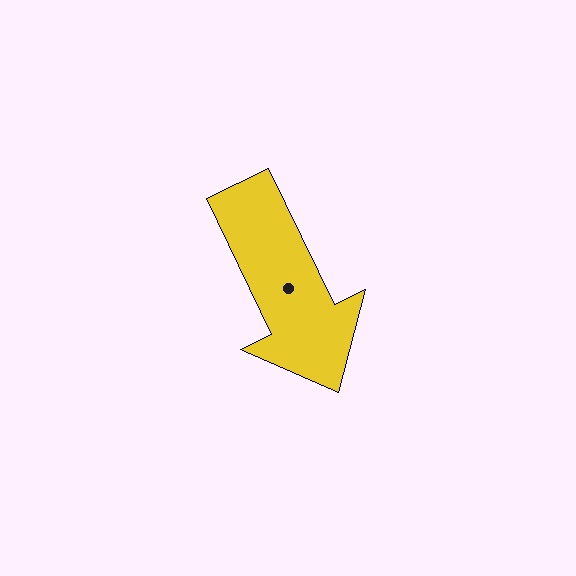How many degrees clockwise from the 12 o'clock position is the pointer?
Approximately 154 degrees.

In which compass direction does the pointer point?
Southeast.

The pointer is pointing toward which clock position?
Roughly 5 o'clock.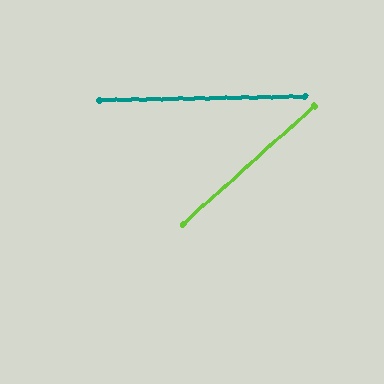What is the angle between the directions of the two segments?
Approximately 41 degrees.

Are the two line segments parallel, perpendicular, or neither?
Neither parallel nor perpendicular — they differ by about 41°.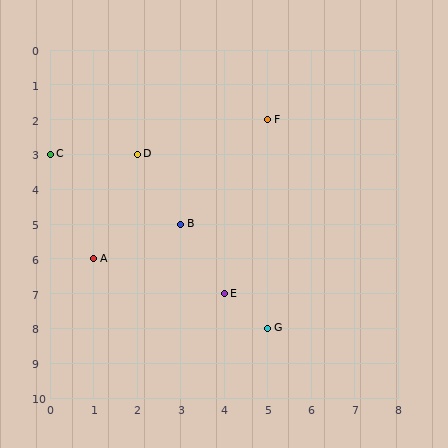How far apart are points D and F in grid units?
Points D and F are 3 columns and 1 row apart (about 3.2 grid units diagonally).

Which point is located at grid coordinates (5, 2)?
Point F is at (5, 2).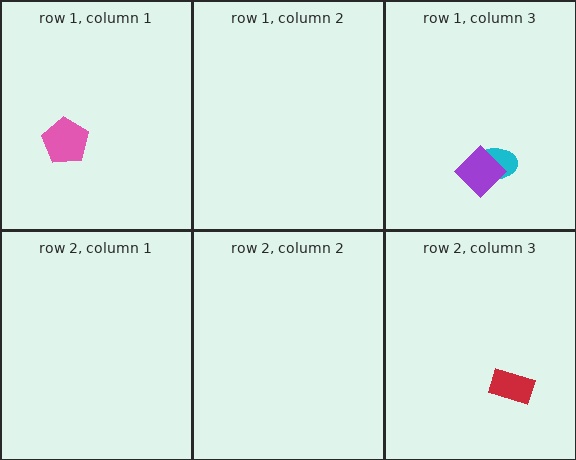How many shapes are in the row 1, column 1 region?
1.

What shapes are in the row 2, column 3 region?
The red rectangle.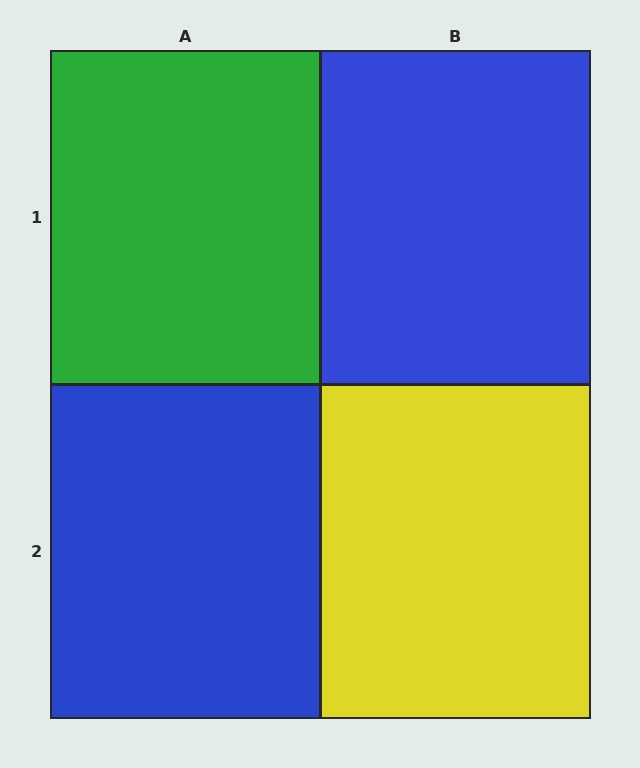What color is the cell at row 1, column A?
Green.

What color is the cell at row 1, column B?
Blue.